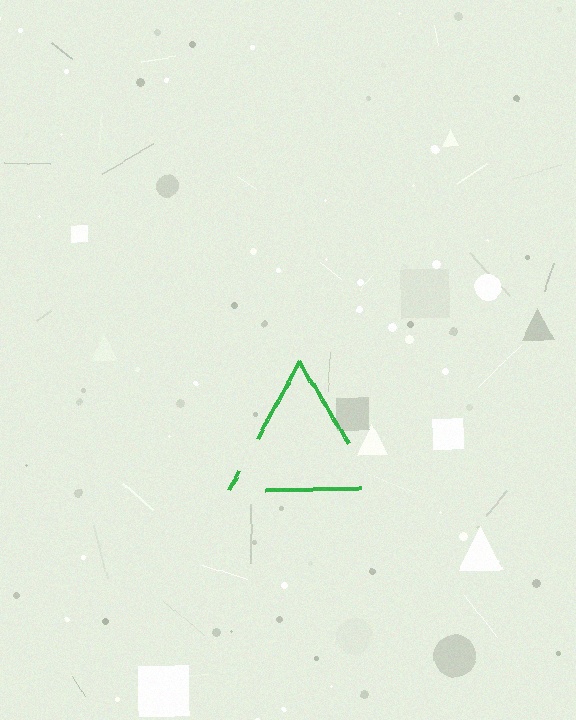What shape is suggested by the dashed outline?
The dashed outline suggests a triangle.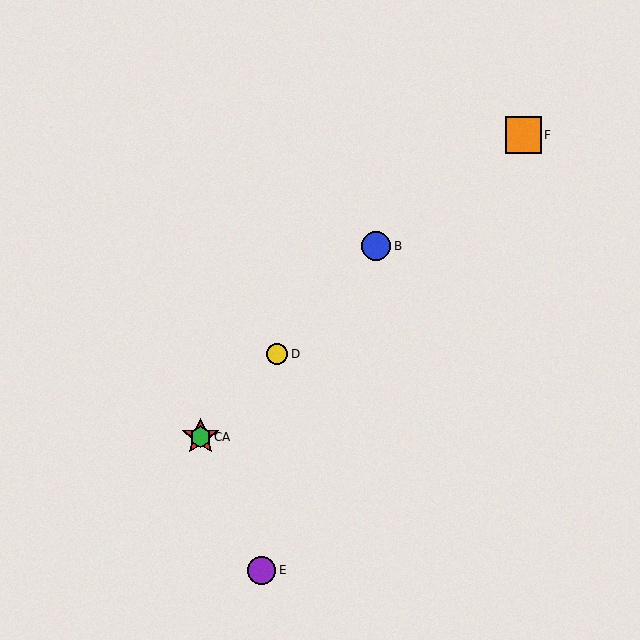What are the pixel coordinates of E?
Object E is at (262, 570).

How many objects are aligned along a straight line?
4 objects (A, B, C, D) are aligned along a straight line.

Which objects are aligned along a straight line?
Objects A, B, C, D are aligned along a straight line.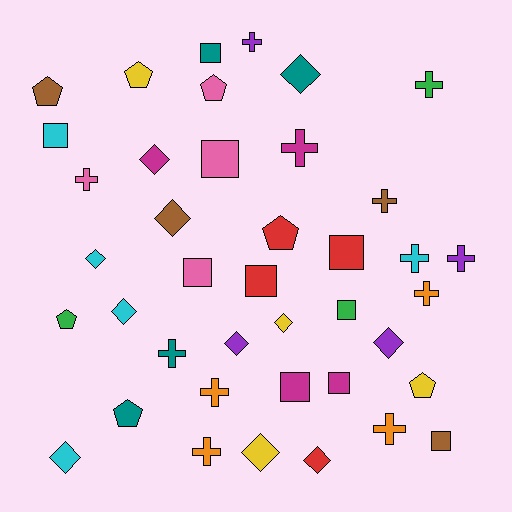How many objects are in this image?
There are 40 objects.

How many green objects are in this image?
There are 3 green objects.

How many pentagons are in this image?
There are 7 pentagons.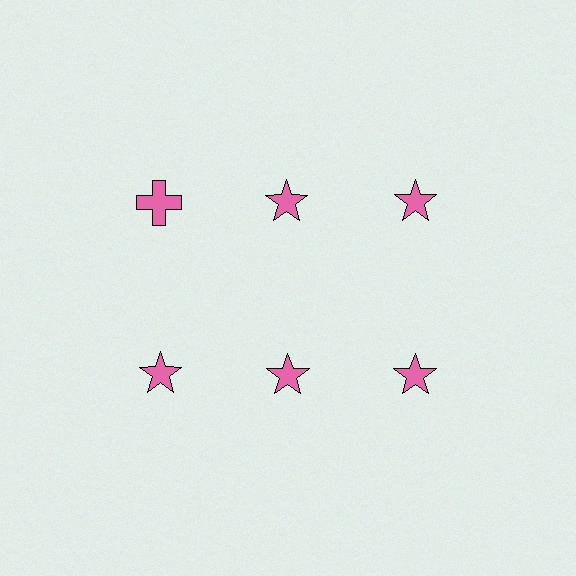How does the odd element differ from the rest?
It has a different shape: cross instead of star.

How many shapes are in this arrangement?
There are 6 shapes arranged in a grid pattern.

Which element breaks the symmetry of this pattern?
The pink cross in the top row, leftmost column breaks the symmetry. All other shapes are pink stars.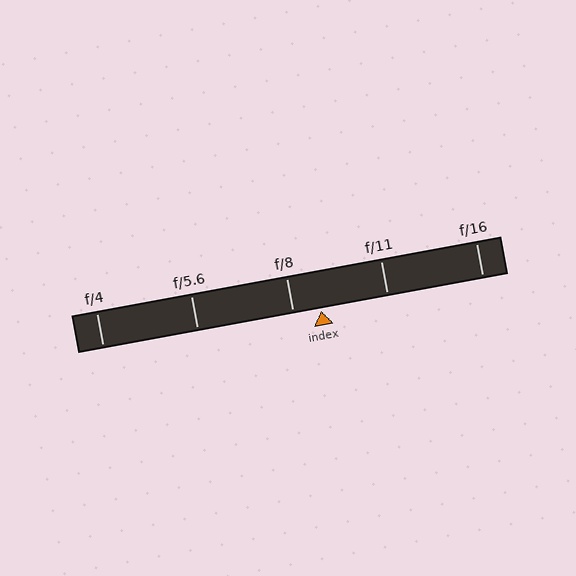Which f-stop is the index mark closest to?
The index mark is closest to f/8.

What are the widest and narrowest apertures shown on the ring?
The widest aperture shown is f/4 and the narrowest is f/16.